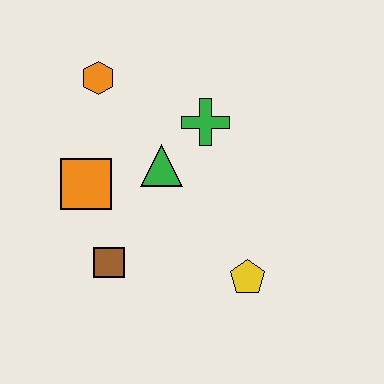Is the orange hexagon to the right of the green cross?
No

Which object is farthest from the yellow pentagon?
The orange hexagon is farthest from the yellow pentagon.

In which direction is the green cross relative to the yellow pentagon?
The green cross is above the yellow pentagon.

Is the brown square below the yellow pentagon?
No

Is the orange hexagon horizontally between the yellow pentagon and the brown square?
No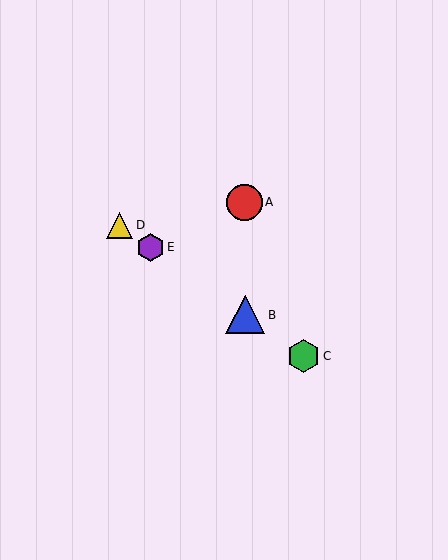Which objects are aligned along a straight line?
Objects B, C, D, E are aligned along a straight line.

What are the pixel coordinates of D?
Object D is at (120, 225).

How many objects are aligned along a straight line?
4 objects (B, C, D, E) are aligned along a straight line.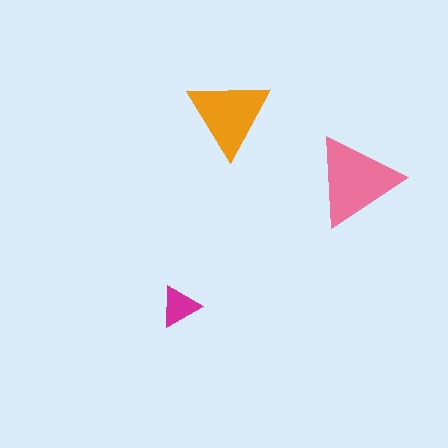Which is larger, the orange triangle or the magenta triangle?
The orange one.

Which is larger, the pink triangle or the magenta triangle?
The pink one.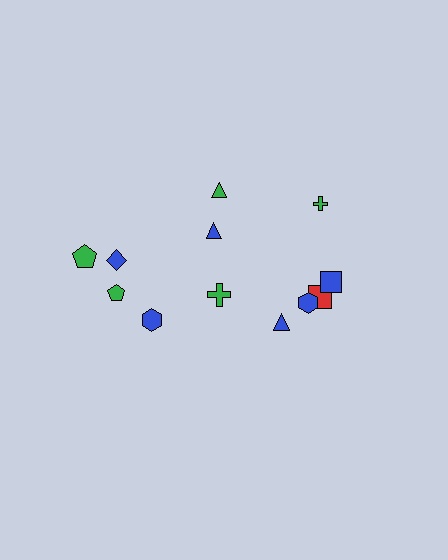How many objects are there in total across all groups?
There are 12 objects.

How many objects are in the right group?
There are 5 objects.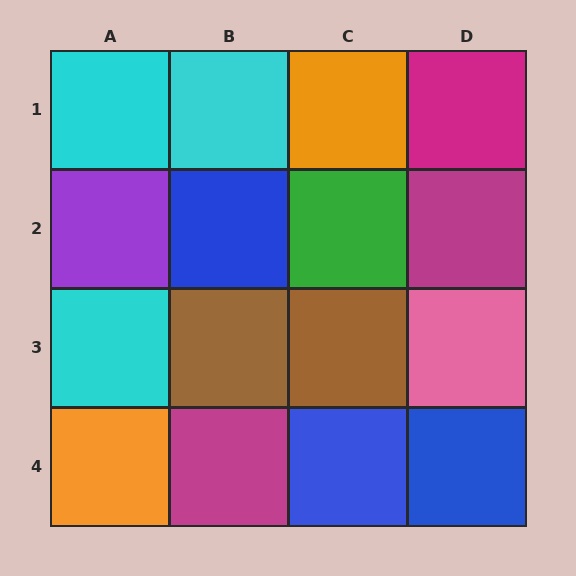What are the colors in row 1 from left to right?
Cyan, cyan, orange, magenta.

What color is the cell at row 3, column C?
Brown.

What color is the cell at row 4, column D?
Blue.